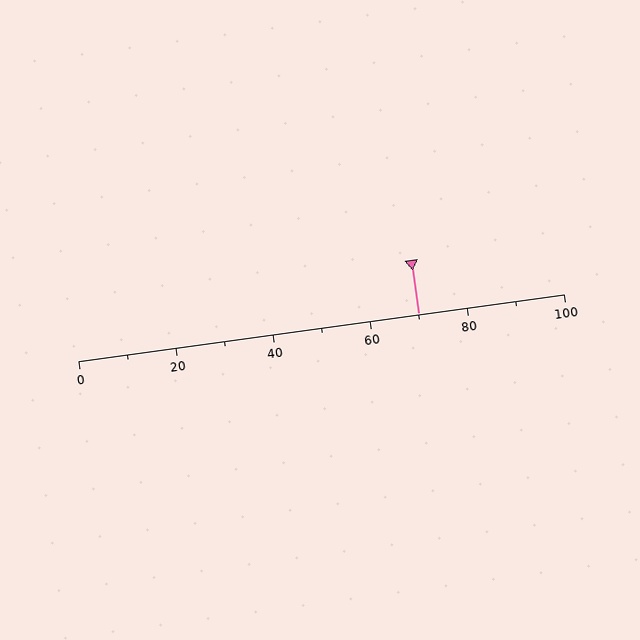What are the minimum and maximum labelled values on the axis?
The axis runs from 0 to 100.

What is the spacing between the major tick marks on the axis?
The major ticks are spaced 20 apart.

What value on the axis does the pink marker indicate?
The marker indicates approximately 70.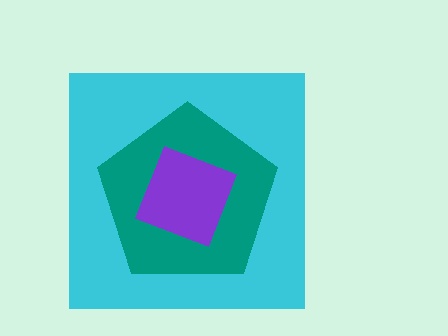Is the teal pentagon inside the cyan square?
Yes.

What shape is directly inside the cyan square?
The teal pentagon.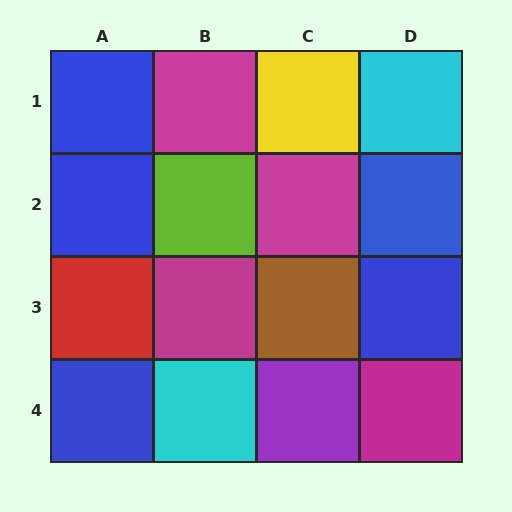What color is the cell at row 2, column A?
Blue.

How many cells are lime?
1 cell is lime.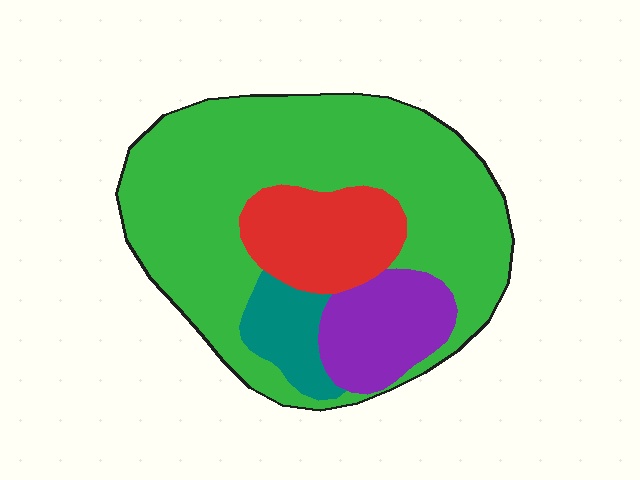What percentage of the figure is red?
Red covers about 15% of the figure.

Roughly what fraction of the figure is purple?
Purple takes up about one eighth (1/8) of the figure.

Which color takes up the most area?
Green, at roughly 65%.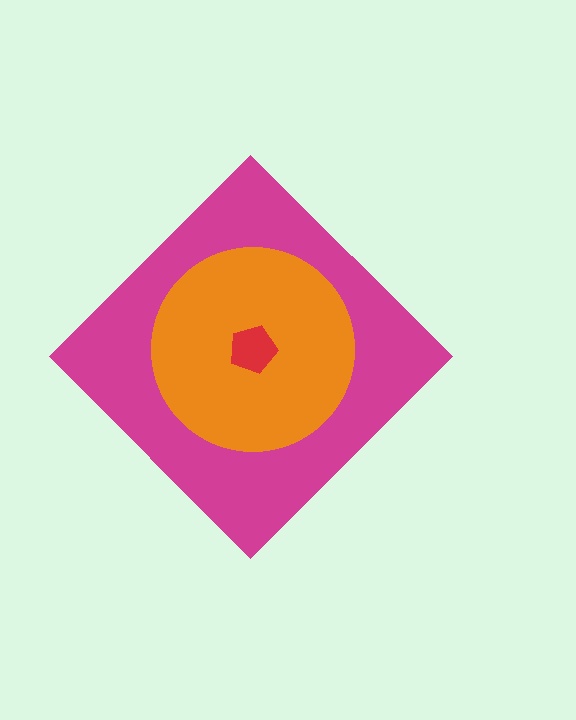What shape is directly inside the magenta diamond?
The orange circle.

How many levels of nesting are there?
3.